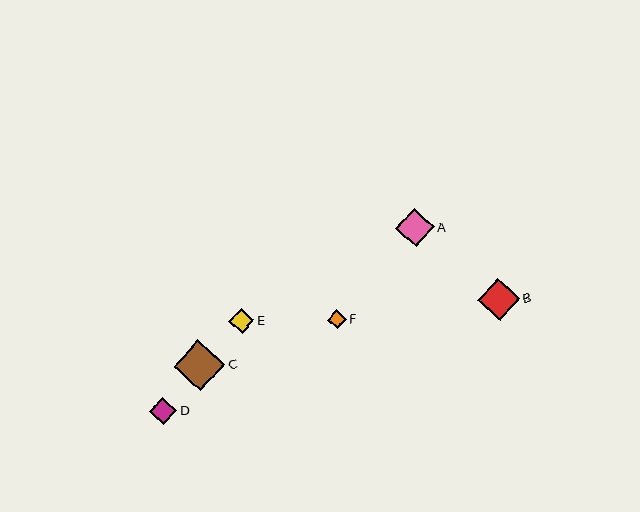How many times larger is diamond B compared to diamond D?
Diamond B is approximately 1.5 times the size of diamond D.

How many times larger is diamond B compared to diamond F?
Diamond B is approximately 2.2 times the size of diamond F.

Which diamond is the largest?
Diamond C is the largest with a size of approximately 52 pixels.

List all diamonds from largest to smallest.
From largest to smallest: C, B, A, D, E, F.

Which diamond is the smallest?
Diamond F is the smallest with a size of approximately 19 pixels.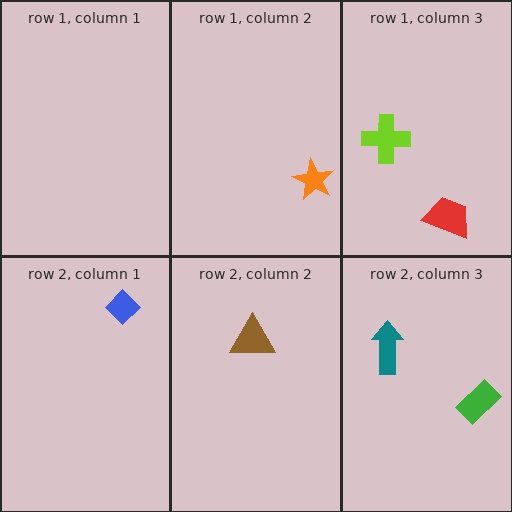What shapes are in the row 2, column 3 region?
The green rectangle, the teal arrow.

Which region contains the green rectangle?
The row 2, column 3 region.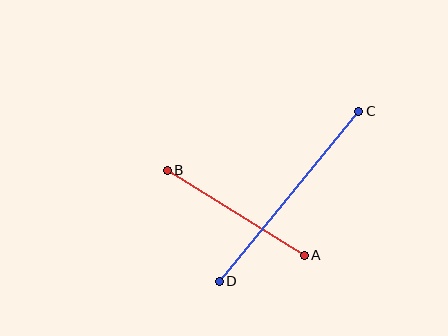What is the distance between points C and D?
The distance is approximately 220 pixels.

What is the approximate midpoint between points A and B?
The midpoint is at approximately (236, 213) pixels.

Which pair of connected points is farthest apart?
Points C and D are farthest apart.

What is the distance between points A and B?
The distance is approximately 161 pixels.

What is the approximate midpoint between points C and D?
The midpoint is at approximately (289, 196) pixels.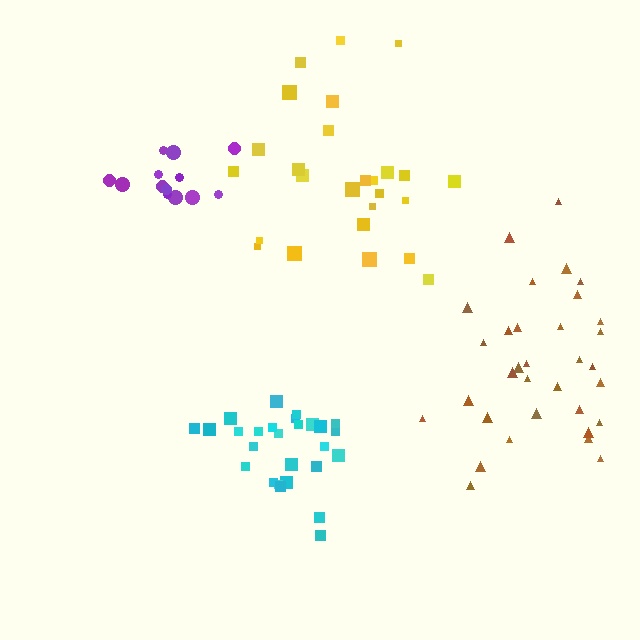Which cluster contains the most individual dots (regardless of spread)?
Brown (34).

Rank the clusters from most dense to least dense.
cyan, purple, brown, yellow.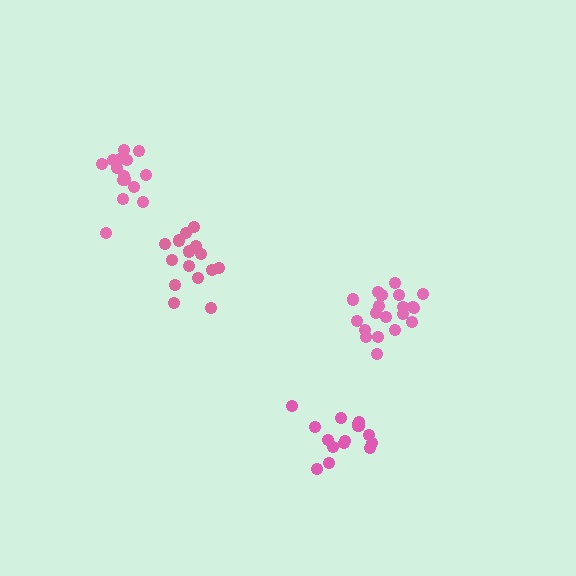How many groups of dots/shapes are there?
There are 4 groups.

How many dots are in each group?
Group 1: 15 dots, Group 2: 20 dots, Group 3: 15 dots, Group 4: 15 dots (65 total).